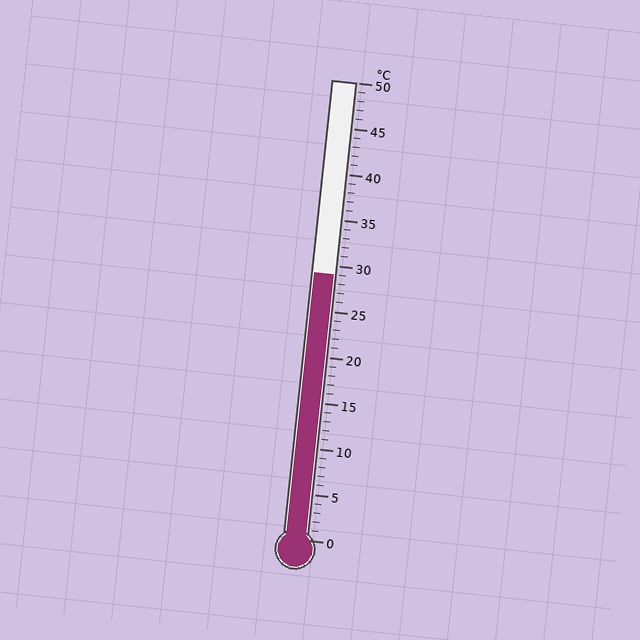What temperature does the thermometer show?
The thermometer shows approximately 29°C.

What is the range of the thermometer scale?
The thermometer scale ranges from 0°C to 50°C.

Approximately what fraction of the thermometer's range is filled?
The thermometer is filled to approximately 60% of its range.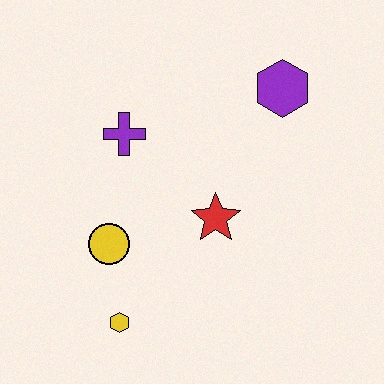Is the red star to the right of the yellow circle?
Yes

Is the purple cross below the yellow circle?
No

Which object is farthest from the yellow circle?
The purple hexagon is farthest from the yellow circle.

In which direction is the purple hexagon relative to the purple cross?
The purple hexagon is to the right of the purple cross.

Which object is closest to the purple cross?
The yellow circle is closest to the purple cross.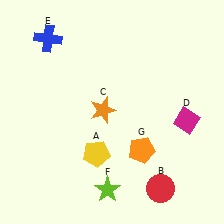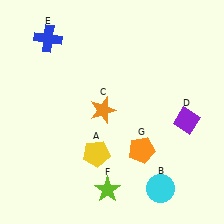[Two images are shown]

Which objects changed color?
B changed from red to cyan. D changed from magenta to purple.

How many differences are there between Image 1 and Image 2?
There are 2 differences between the two images.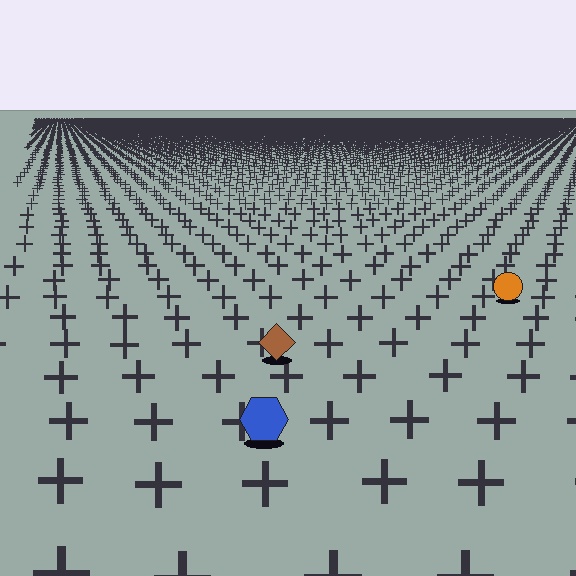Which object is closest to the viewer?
The blue hexagon is closest. The texture marks near it are larger and more spread out.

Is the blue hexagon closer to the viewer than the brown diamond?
Yes. The blue hexagon is closer — you can tell from the texture gradient: the ground texture is coarser near it.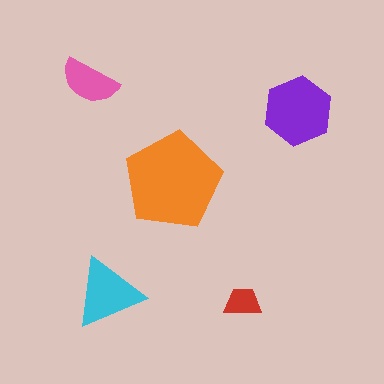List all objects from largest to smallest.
The orange pentagon, the purple hexagon, the cyan triangle, the pink semicircle, the red trapezoid.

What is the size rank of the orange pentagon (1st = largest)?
1st.